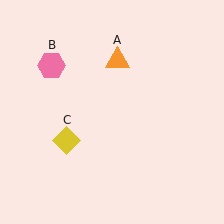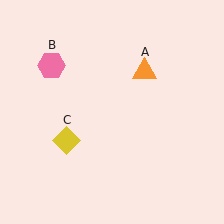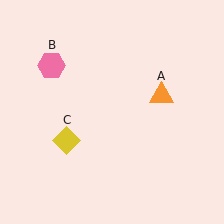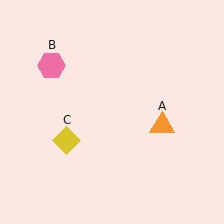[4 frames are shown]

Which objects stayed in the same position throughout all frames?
Pink hexagon (object B) and yellow diamond (object C) remained stationary.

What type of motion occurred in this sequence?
The orange triangle (object A) rotated clockwise around the center of the scene.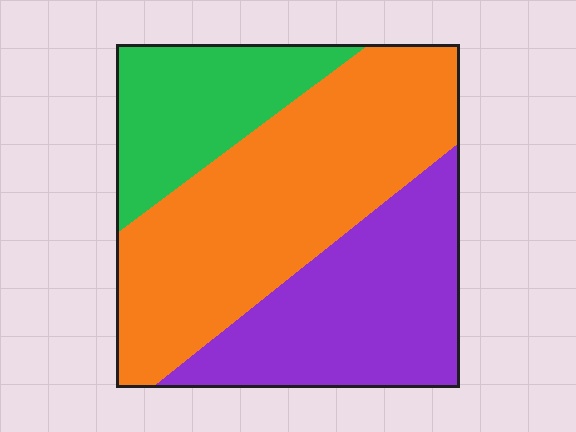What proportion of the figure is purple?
Purple covers 32% of the figure.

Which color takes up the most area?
Orange, at roughly 50%.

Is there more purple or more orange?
Orange.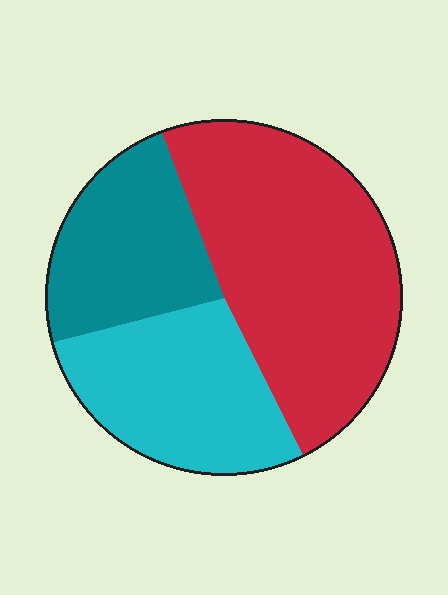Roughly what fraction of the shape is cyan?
Cyan takes up about one quarter (1/4) of the shape.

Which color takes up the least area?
Teal, at roughly 25%.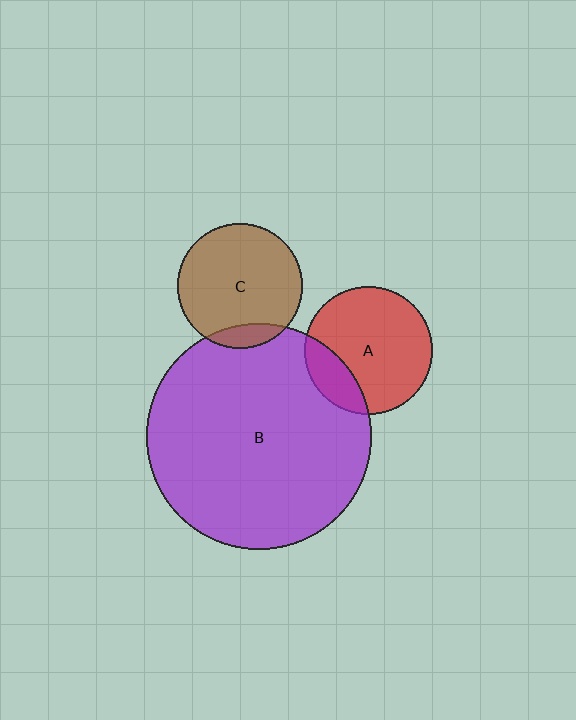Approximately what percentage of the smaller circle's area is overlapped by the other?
Approximately 10%.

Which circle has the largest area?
Circle B (purple).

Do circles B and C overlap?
Yes.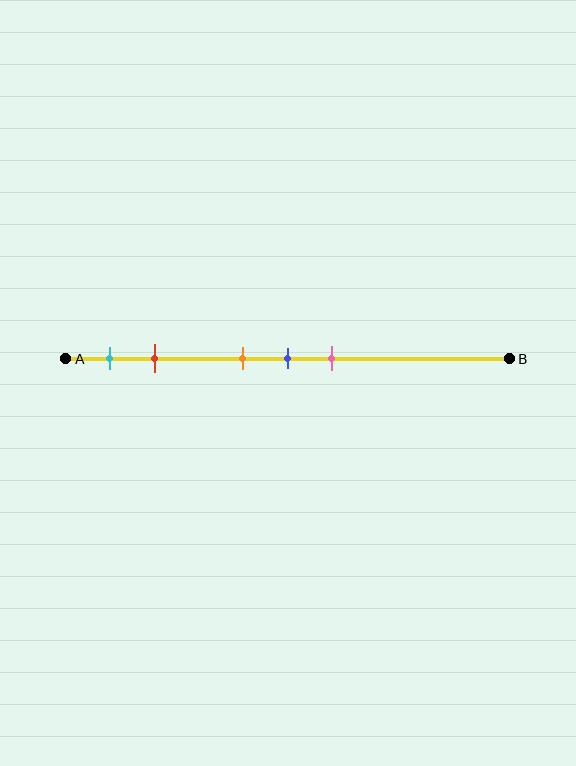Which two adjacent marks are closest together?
The orange and blue marks are the closest adjacent pair.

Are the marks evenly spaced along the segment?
No, the marks are not evenly spaced.